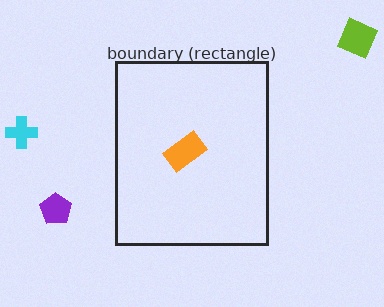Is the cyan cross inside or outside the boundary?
Outside.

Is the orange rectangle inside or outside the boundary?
Inside.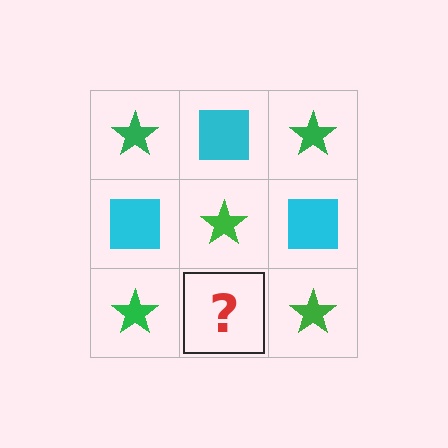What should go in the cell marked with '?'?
The missing cell should contain a cyan square.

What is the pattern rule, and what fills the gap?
The rule is that it alternates green star and cyan square in a checkerboard pattern. The gap should be filled with a cyan square.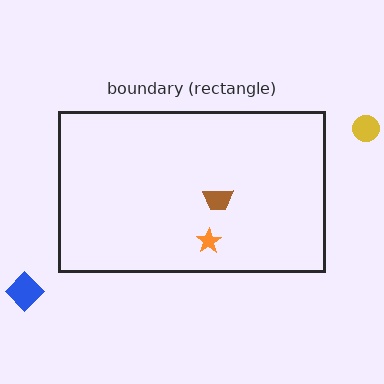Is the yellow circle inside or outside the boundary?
Outside.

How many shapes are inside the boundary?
2 inside, 2 outside.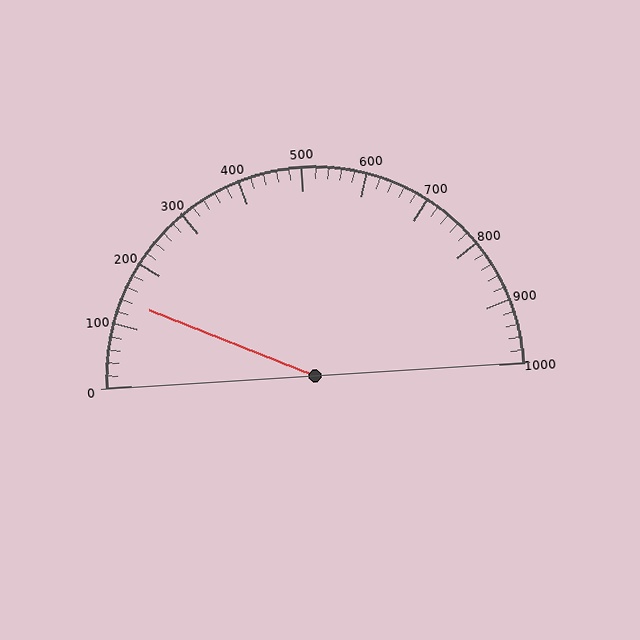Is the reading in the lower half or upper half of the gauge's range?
The reading is in the lower half of the range (0 to 1000).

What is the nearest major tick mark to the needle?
The nearest major tick mark is 100.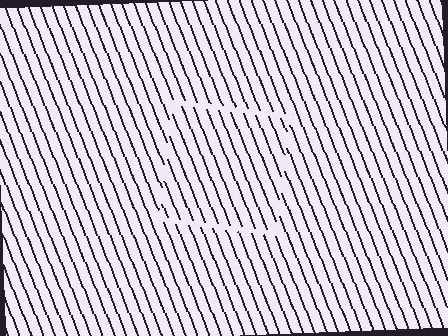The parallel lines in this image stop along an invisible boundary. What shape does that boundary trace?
An illusory square. The interior of the shape contains the same grating, shifted by half a period — the contour is defined by the phase discontinuity where line-ends from the inner and outer gratings abut.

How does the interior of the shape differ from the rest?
The interior of the shape contains the same grating, shifted by half a period — the contour is defined by the phase discontinuity where line-ends from the inner and outer gratings abut.